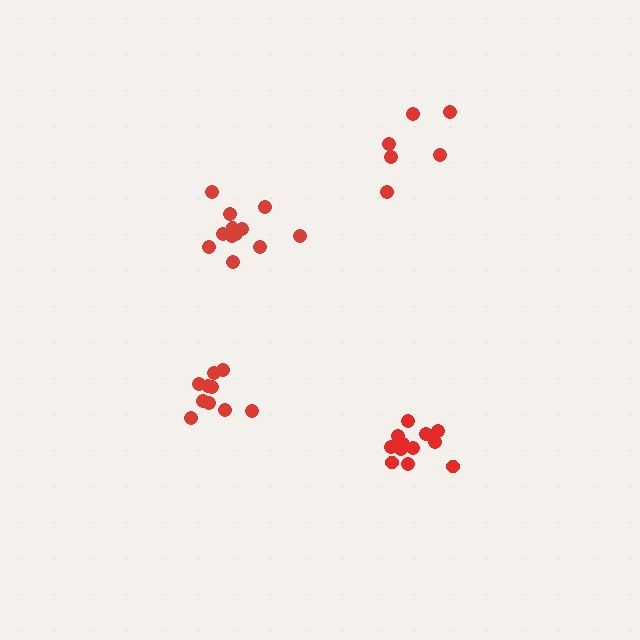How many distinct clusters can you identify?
There are 4 distinct clusters.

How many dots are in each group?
Group 1: 12 dots, Group 2: 12 dots, Group 3: 10 dots, Group 4: 6 dots (40 total).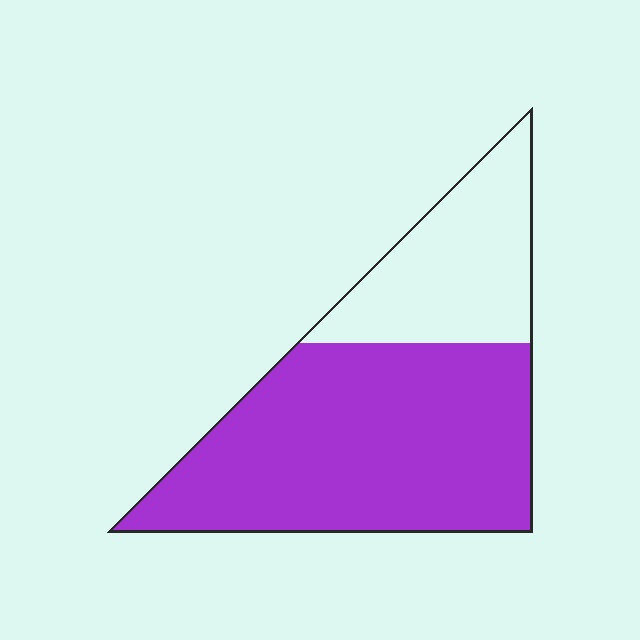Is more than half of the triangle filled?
Yes.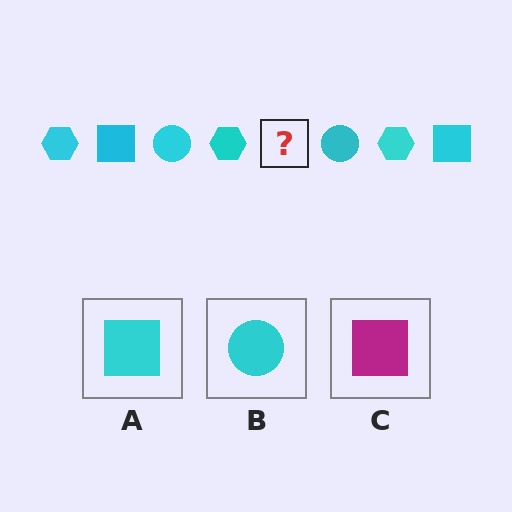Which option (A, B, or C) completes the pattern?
A.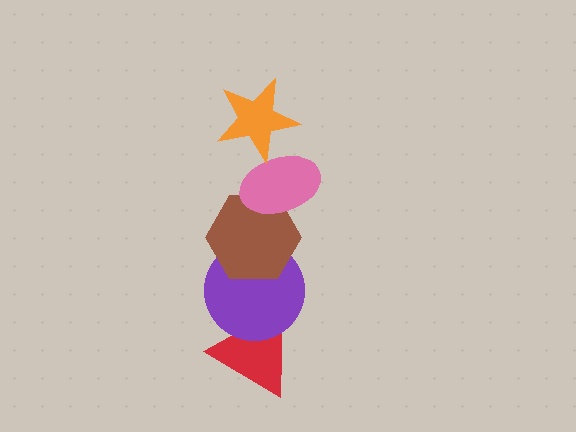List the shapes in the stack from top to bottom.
From top to bottom: the orange star, the pink ellipse, the brown hexagon, the purple circle, the red triangle.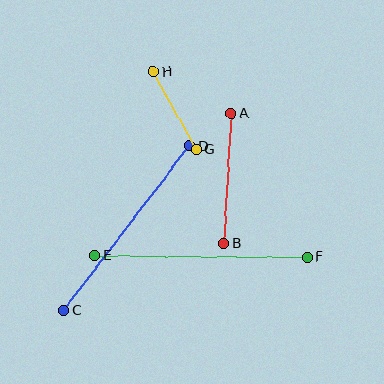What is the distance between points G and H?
The distance is approximately 89 pixels.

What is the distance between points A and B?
The distance is approximately 131 pixels.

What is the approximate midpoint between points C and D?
The midpoint is at approximately (127, 228) pixels.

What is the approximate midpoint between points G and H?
The midpoint is at approximately (175, 110) pixels.